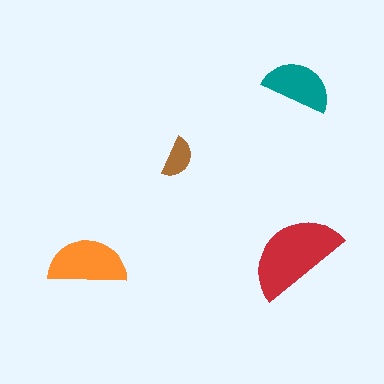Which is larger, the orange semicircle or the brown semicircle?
The orange one.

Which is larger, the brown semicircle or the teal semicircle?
The teal one.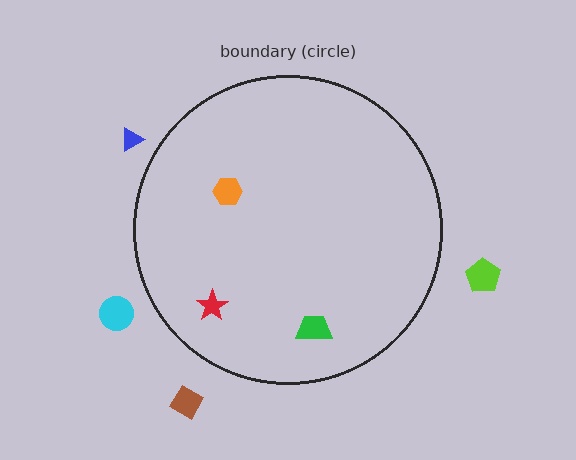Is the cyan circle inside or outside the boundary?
Outside.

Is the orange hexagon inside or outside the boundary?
Inside.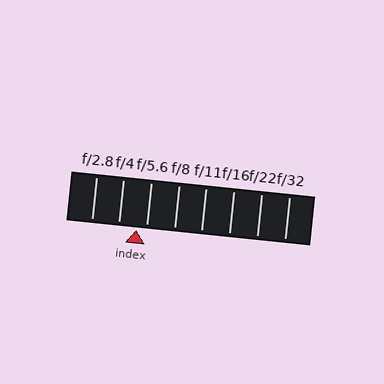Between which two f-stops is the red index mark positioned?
The index mark is between f/4 and f/5.6.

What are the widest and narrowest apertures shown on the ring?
The widest aperture shown is f/2.8 and the narrowest is f/32.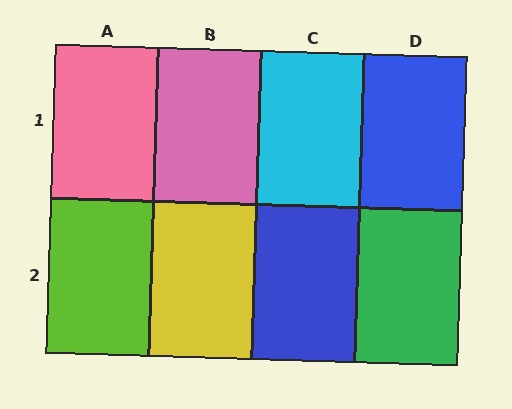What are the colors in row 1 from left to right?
Pink, pink, cyan, blue.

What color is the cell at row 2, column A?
Lime.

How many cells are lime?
1 cell is lime.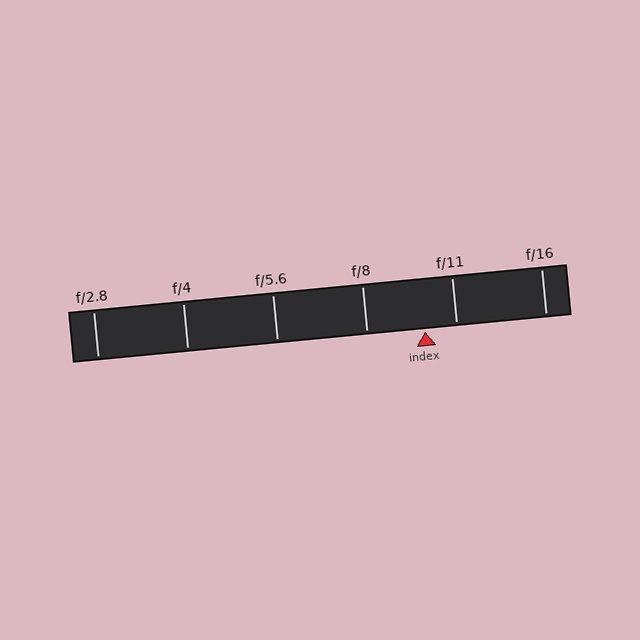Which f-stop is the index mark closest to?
The index mark is closest to f/11.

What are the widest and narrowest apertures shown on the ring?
The widest aperture shown is f/2.8 and the narrowest is f/16.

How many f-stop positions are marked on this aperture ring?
There are 6 f-stop positions marked.